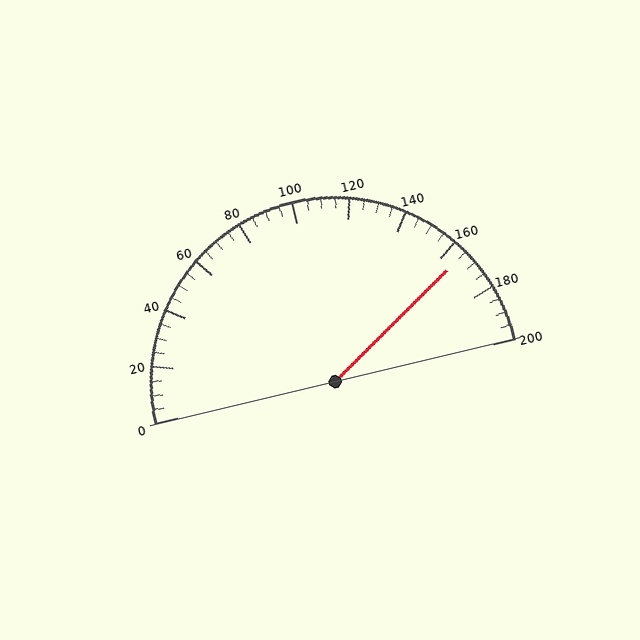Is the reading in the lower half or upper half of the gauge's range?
The reading is in the upper half of the range (0 to 200).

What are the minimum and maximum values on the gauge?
The gauge ranges from 0 to 200.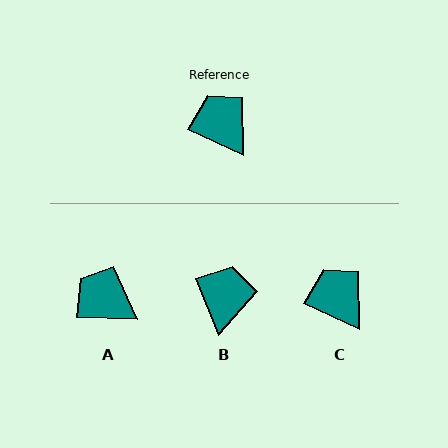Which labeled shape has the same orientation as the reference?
C.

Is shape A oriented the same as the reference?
No, it is off by about 23 degrees.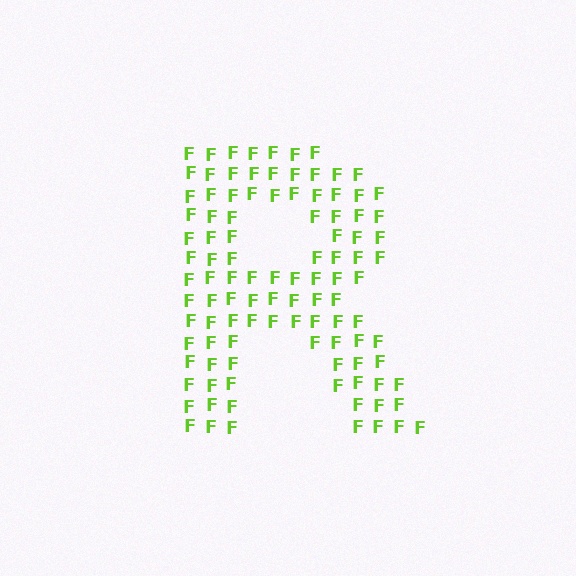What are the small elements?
The small elements are letter F's.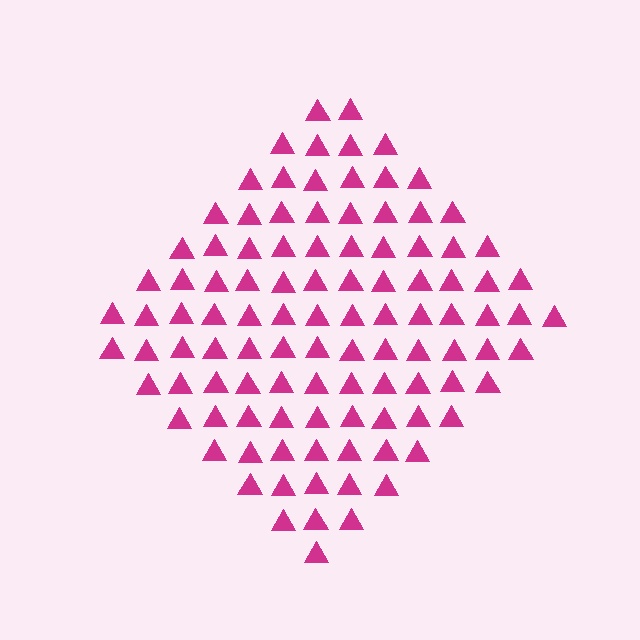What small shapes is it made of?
It is made of small triangles.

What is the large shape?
The large shape is a diamond.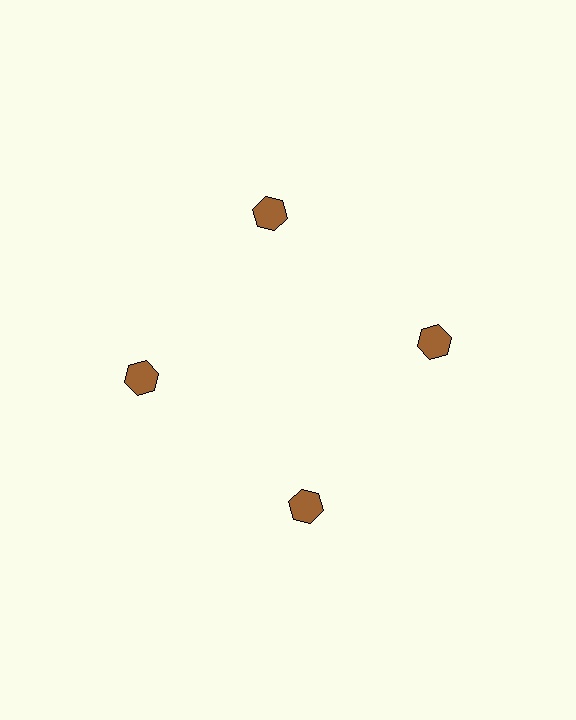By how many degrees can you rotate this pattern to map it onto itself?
The pattern maps onto itself every 90 degrees of rotation.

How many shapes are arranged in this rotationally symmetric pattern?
There are 4 shapes, arranged in 4 groups of 1.